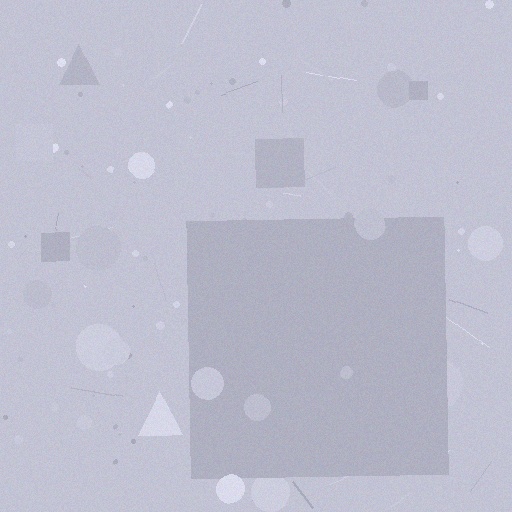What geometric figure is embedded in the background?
A square is embedded in the background.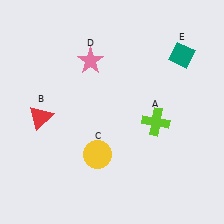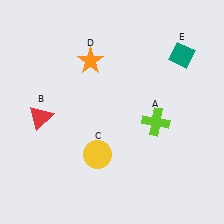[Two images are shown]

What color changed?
The star (D) changed from pink in Image 1 to orange in Image 2.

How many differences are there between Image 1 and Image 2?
There is 1 difference between the two images.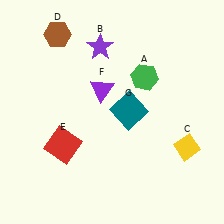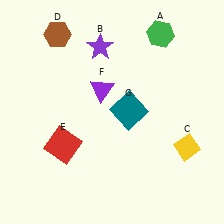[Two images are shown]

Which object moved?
The green hexagon (A) moved up.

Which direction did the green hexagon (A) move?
The green hexagon (A) moved up.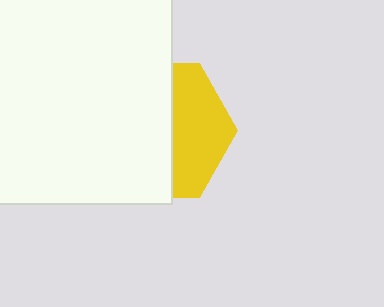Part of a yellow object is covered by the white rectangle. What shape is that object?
It is a hexagon.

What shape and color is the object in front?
The object in front is a white rectangle.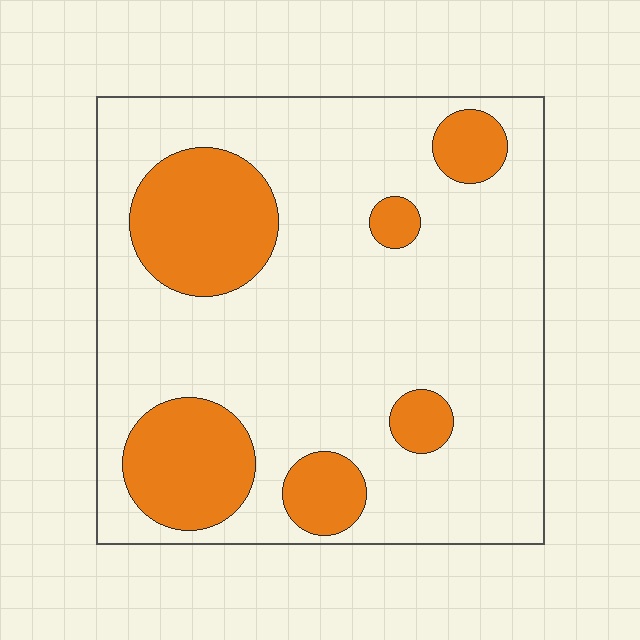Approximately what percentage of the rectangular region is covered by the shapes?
Approximately 25%.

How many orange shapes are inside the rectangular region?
6.